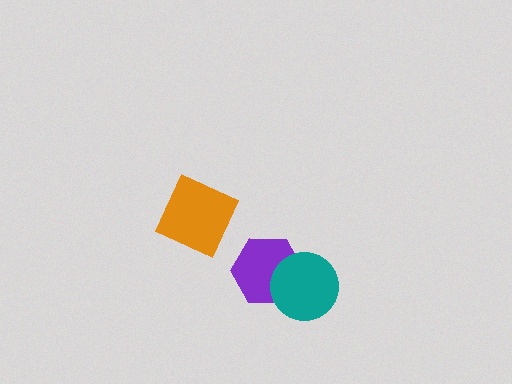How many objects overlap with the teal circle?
1 object overlaps with the teal circle.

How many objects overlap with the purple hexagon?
1 object overlaps with the purple hexagon.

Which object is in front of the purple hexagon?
The teal circle is in front of the purple hexagon.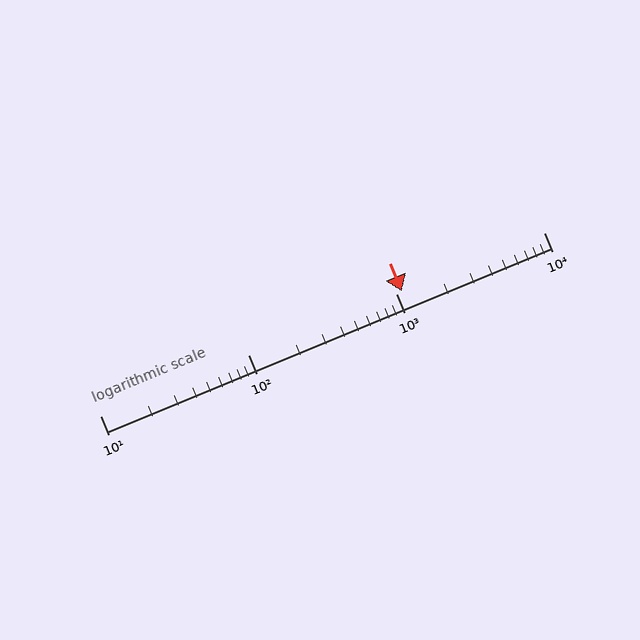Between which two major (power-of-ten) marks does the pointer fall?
The pointer is between 1000 and 10000.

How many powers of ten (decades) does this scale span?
The scale spans 3 decades, from 10 to 10000.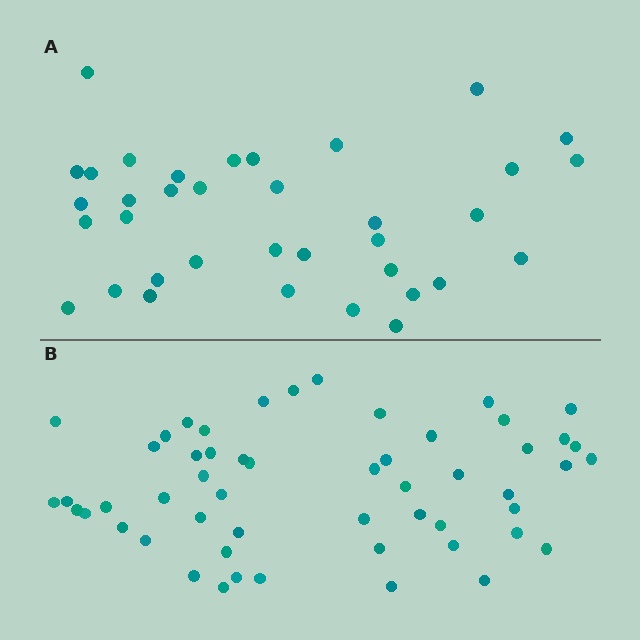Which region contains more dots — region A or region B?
Region B (the bottom region) has more dots.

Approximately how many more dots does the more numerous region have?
Region B has approximately 20 more dots than region A.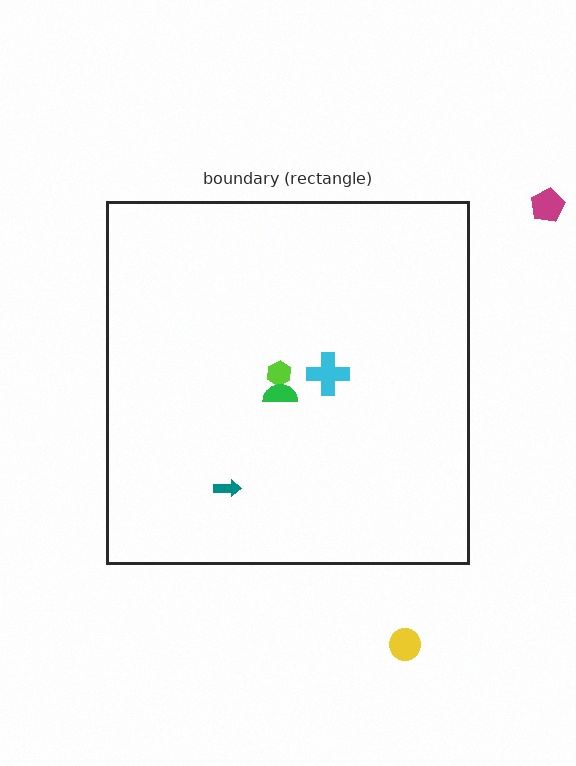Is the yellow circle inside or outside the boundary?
Outside.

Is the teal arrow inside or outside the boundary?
Inside.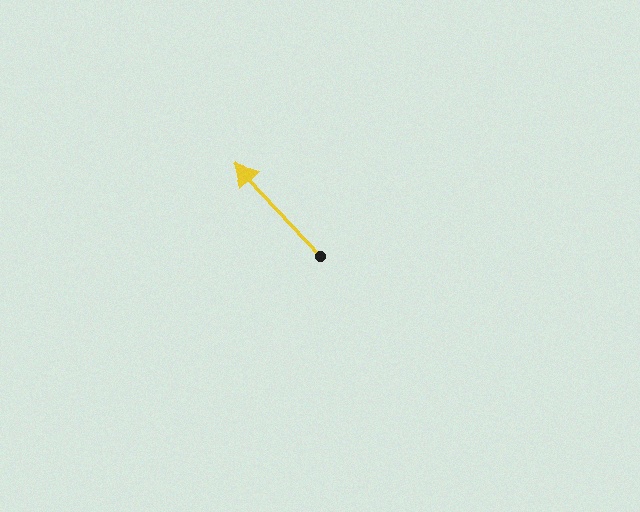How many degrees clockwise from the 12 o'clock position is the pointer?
Approximately 317 degrees.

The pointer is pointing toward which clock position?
Roughly 11 o'clock.